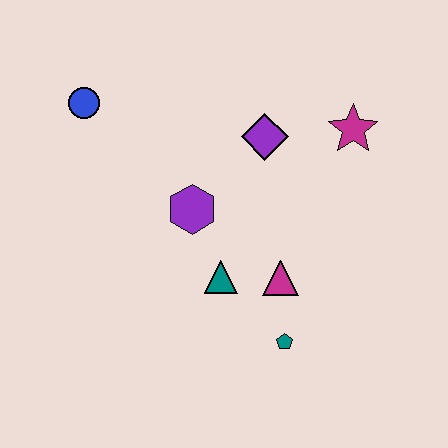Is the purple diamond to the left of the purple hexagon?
No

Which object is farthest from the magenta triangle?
The blue circle is farthest from the magenta triangle.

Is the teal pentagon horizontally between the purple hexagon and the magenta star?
Yes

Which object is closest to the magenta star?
The purple diamond is closest to the magenta star.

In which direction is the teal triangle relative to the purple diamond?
The teal triangle is below the purple diamond.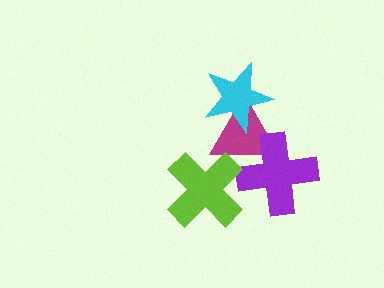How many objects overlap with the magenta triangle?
3 objects overlap with the magenta triangle.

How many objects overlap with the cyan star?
1 object overlaps with the cyan star.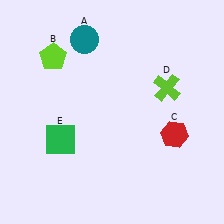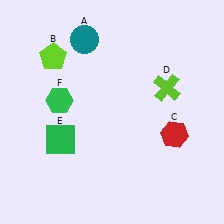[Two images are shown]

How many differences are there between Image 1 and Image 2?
There is 1 difference between the two images.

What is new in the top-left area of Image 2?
A green hexagon (F) was added in the top-left area of Image 2.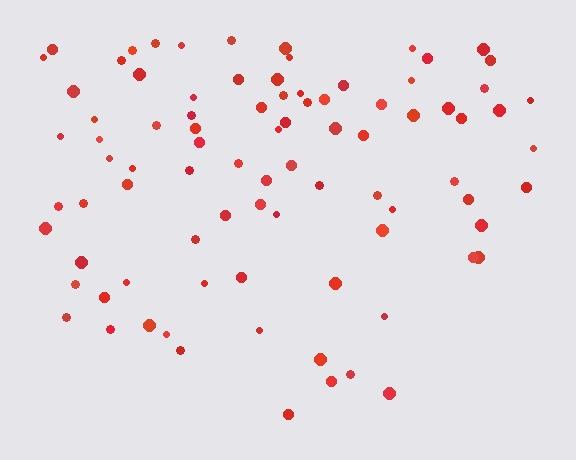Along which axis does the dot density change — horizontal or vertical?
Vertical.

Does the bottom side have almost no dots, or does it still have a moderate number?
Still a moderate number, just noticeably fewer than the top.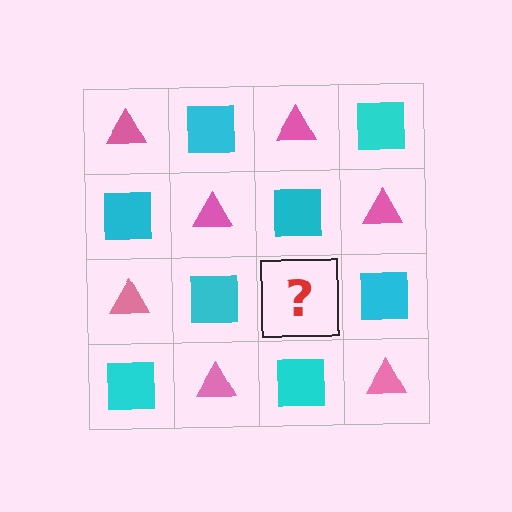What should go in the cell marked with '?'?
The missing cell should contain a pink triangle.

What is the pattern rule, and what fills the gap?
The rule is that it alternates pink triangle and cyan square in a checkerboard pattern. The gap should be filled with a pink triangle.